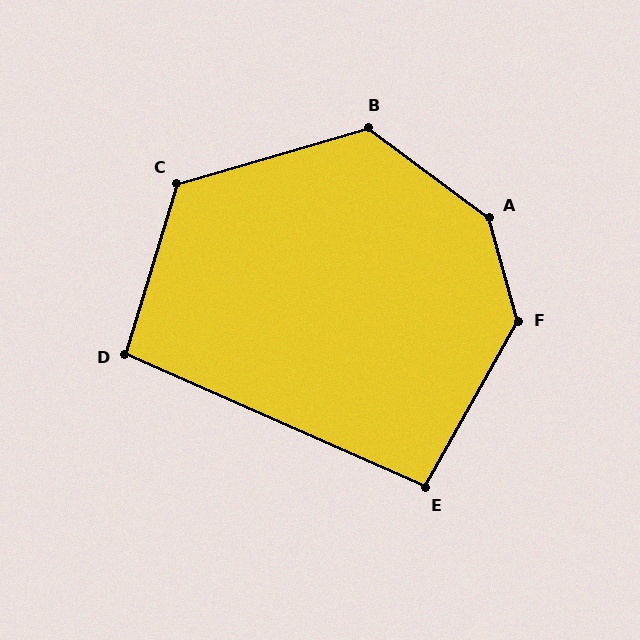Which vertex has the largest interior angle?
A, at approximately 142 degrees.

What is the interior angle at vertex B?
Approximately 127 degrees (obtuse).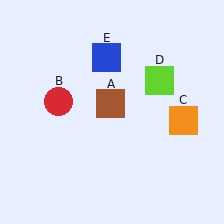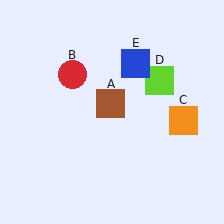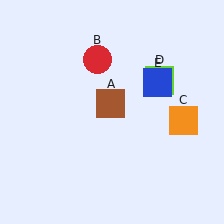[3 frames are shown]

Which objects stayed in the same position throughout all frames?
Brown square (object A) and orange square (object C) and lime square (object D) remained stationary.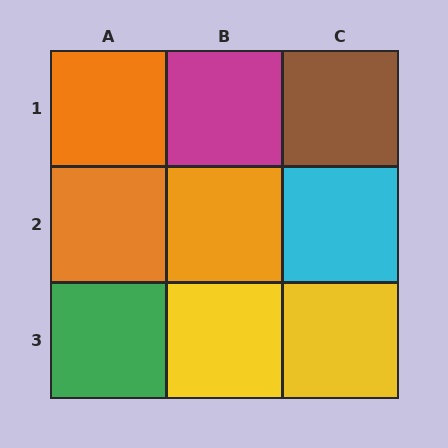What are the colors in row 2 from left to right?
Orange, orange, cyan.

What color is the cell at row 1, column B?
Magenta.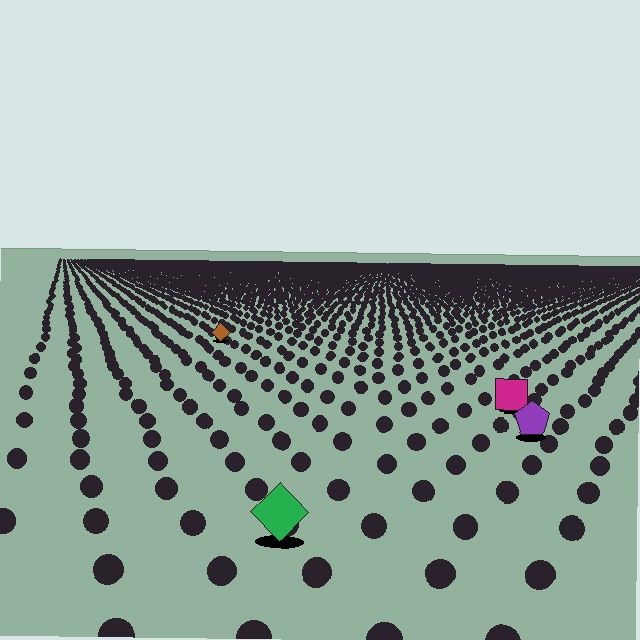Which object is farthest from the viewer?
The brown diamond is farthest from the viewer. It appears smaller and the ground texture around it is denser.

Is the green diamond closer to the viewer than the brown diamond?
Yes. The green diamond is closer — you can tell from the texture gradient: the ground texture is coarser near it.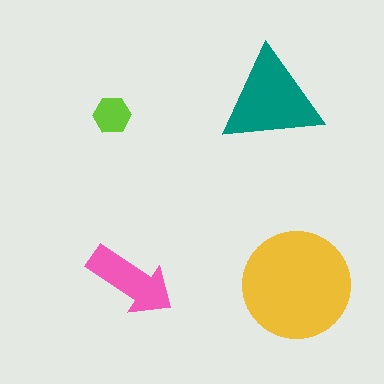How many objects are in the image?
There are 4 objects in the image.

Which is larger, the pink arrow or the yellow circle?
The yellow circle.